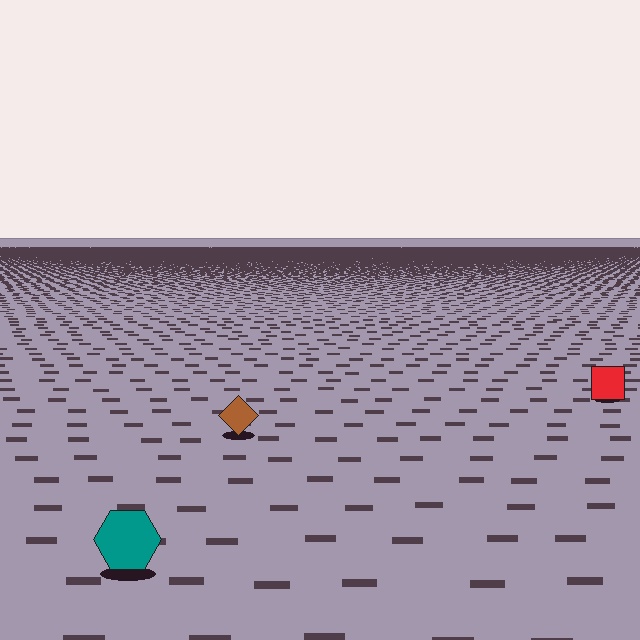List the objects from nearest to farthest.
From nearest to farthest: the teal hexagon, the brown diamond, the red square.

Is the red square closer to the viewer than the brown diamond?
No. The brown diamond is closer — you can tell from the texture gradient: the ground texture is coarser near it.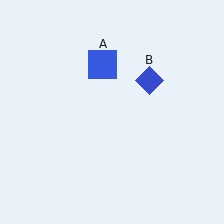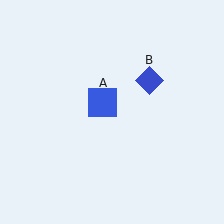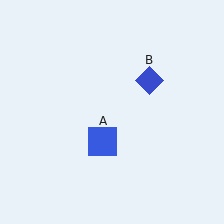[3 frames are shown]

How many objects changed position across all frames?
1 object changed position: blue square (object A).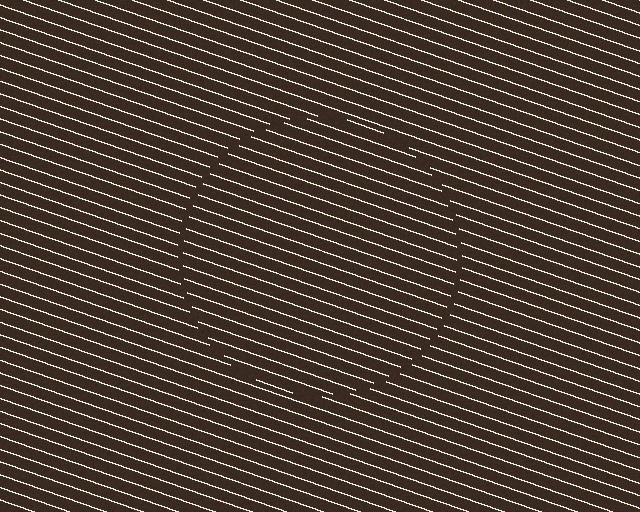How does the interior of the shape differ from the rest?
The interior of the shape contains the same grating, shifted by half a period — the contour is defined by the phase discontinuity where line-ends from the inner and outer gratings abut.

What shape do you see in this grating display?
An illusory circle. The interior of the shape contains the same grating, shifted by half a period — the contour is defined by the phase discontinuity where line-ends from the inner and outer gratings abut.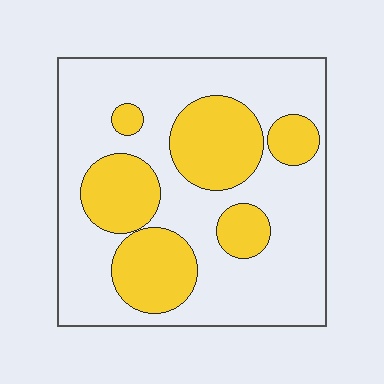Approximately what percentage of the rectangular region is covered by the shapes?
Approximately 30%.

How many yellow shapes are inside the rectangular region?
6.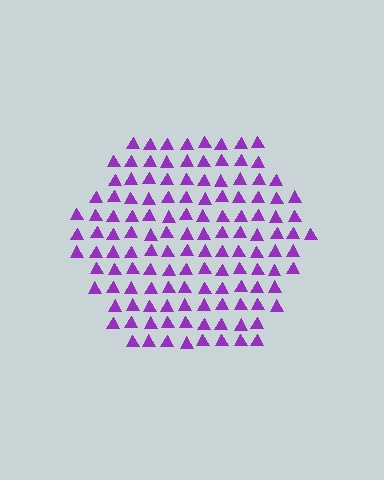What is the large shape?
The large shape is a hexagon.